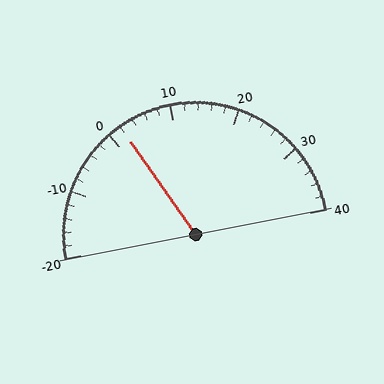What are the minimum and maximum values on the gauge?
The gauge ranges from -20 to 40.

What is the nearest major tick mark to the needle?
The nearest major tick mark is 0.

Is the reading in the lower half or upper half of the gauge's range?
The reading is in the lower half of the range (-20 to 40).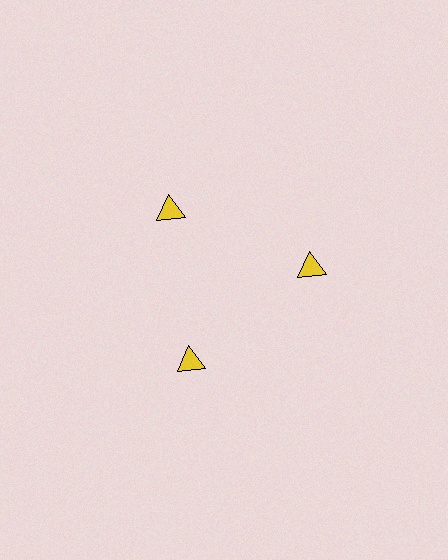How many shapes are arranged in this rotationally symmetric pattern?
There are 3 shapes, arranged in 3 groups of 1.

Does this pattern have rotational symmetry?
Yes, this pattern has 3-fold rotational symmetry. It looks the same after rotating 120 degrees around the center.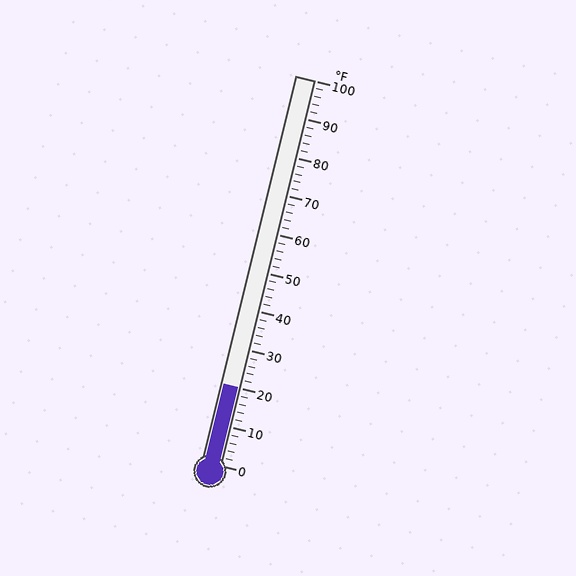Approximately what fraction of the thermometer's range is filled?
The thermometer is filled to approximately 20% of its range.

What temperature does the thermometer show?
The thermometer shows approximately 20°F.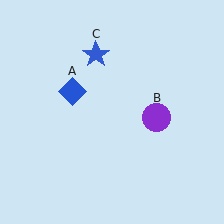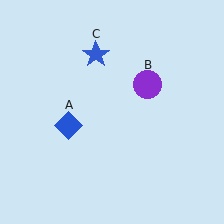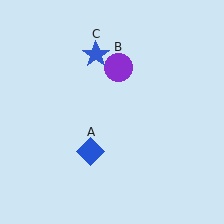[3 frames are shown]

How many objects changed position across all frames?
2 objects changed position: blue diamond (object A), purple circle (object B).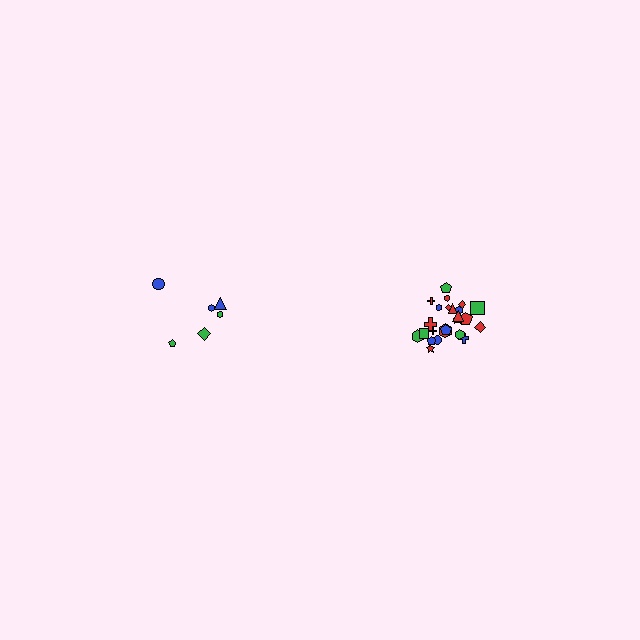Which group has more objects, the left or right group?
The right group.